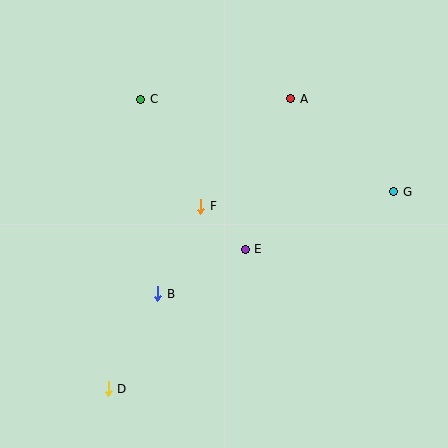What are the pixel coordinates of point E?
Point E is at (245, 249).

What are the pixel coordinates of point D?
Point D is at (108, 389).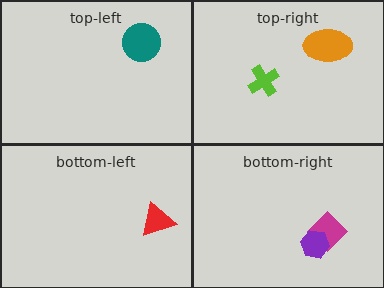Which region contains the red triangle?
The bottom-left region.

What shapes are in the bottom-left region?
The red triangle.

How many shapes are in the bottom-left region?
1.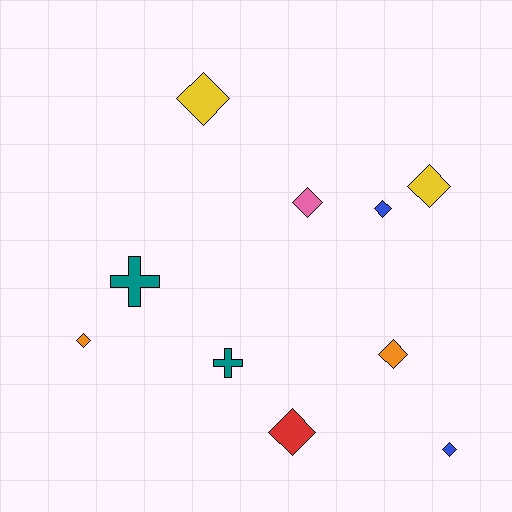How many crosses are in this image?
There are 2 crosses.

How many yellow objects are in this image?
There are 2 yellow objects.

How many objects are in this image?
There are 10 objects.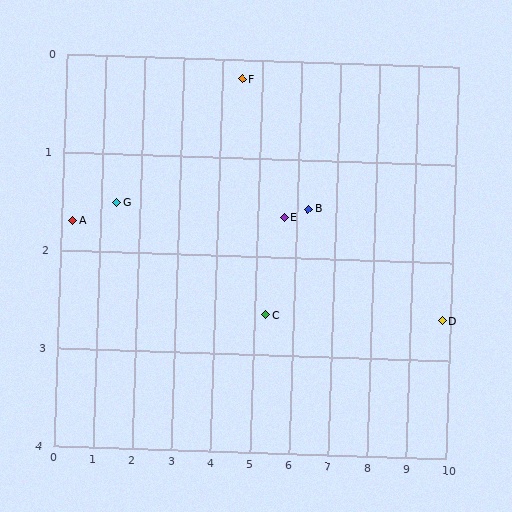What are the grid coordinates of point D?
Point D is at approximately (9.8, 2.6).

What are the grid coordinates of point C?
Point C is at approximately (5.3, 2.6).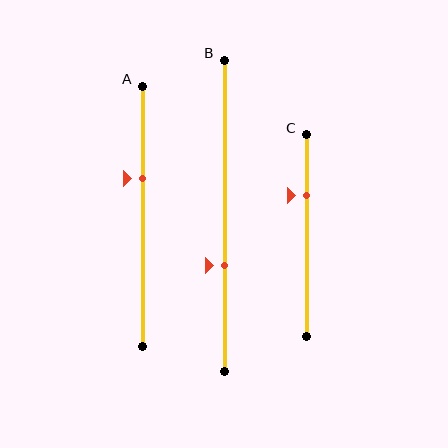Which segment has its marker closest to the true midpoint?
Segment A has its marker closest to the true midpoint.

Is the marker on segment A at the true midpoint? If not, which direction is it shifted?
No, the marker on segment A is shifted upward by about 14% of the segment length.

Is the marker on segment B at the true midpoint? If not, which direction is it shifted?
No, the marker on segment B is shifted downward by about 16% of the segment length.